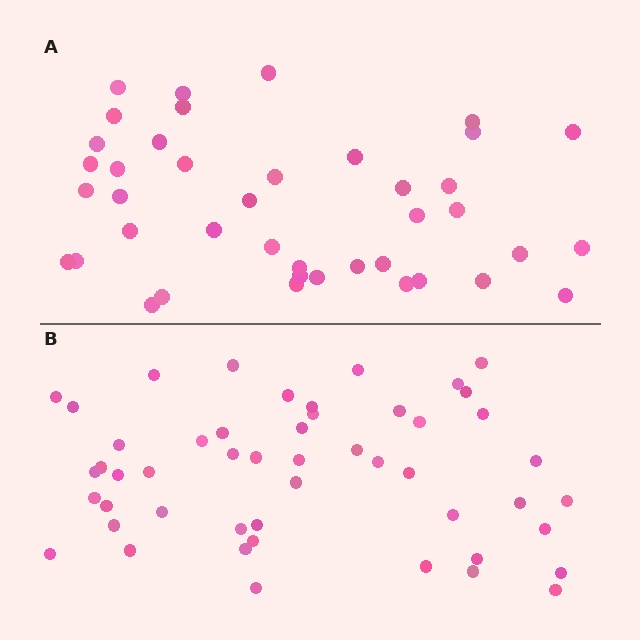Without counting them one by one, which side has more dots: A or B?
Region B (the bottom region) has more dots.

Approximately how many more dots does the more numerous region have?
Region B has roughly 8 or so more dots than region A.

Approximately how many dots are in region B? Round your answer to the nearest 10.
About 50 dots.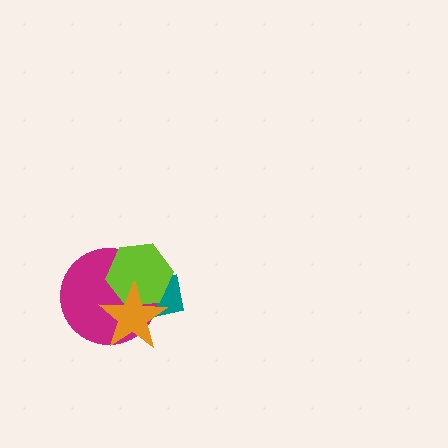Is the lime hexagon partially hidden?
Yes, it is partially covered by another shape.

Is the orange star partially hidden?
No, no other shape covers it.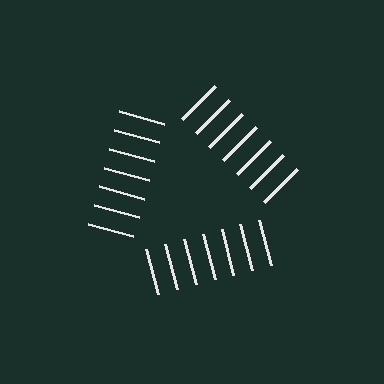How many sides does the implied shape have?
3 sides — the line-ends trace a triangle.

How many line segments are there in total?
21 — 7 along each of the 3 edges.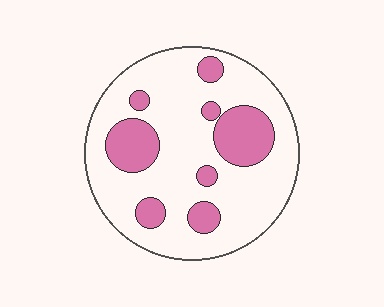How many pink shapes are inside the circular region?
8.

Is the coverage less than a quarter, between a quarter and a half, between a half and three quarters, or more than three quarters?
Less than a quarter.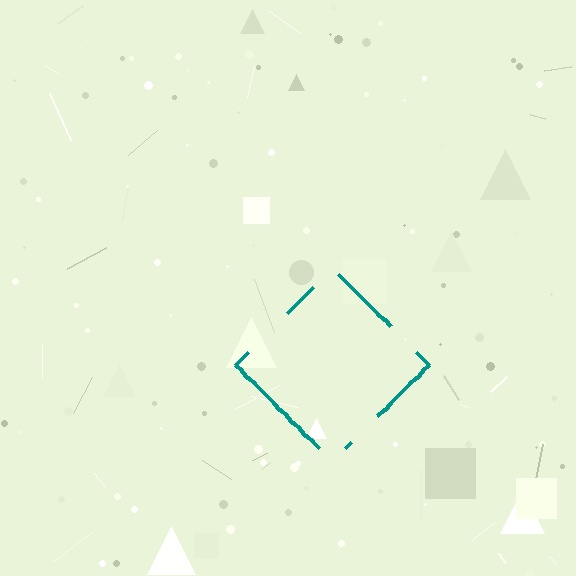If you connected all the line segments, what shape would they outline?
They would outline a diamond.